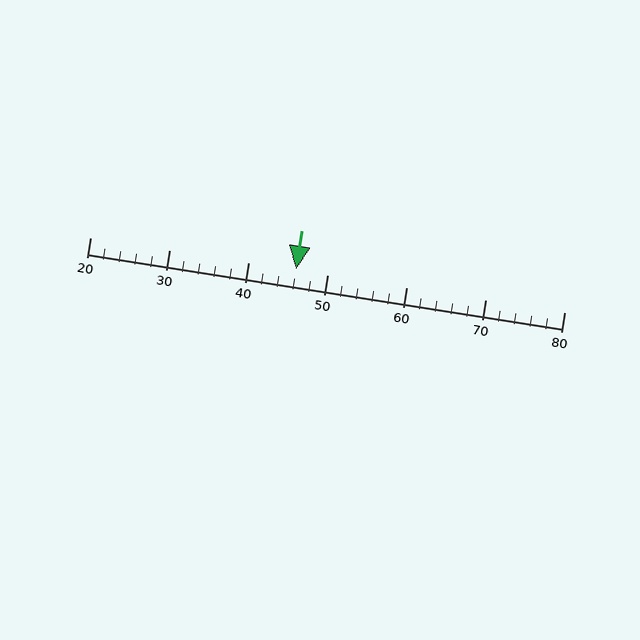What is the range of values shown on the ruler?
The ruler shows values from 20 to 80.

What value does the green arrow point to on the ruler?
The green arrow points to approximately 46.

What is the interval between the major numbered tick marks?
The major tick marks are spaced 10 units apart.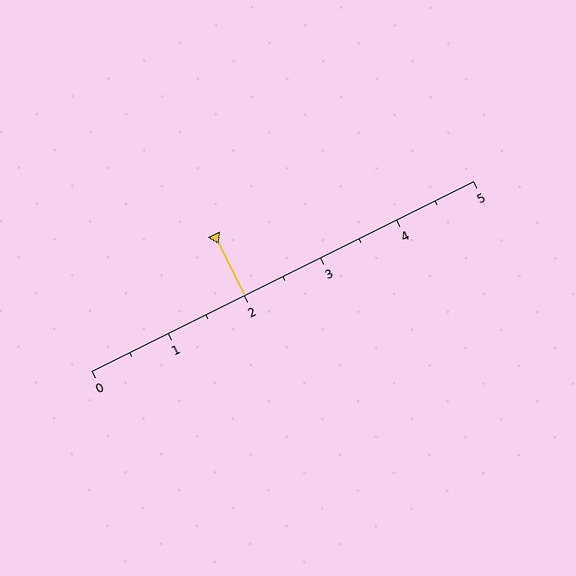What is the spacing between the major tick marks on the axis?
The major ticks are spaced 1 apart.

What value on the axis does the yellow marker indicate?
The marker indicates approximately 2.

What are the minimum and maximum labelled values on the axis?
The axis runs from 0 to 5.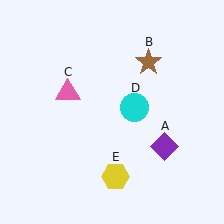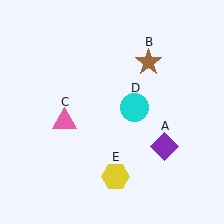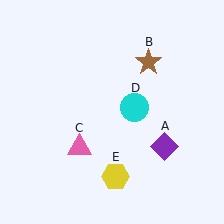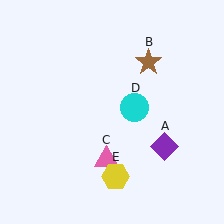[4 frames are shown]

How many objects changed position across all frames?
1 object changed position: pink triangle (object C).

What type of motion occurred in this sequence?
The pink triangle (object C) rotated counterclockwise around the center of the scene.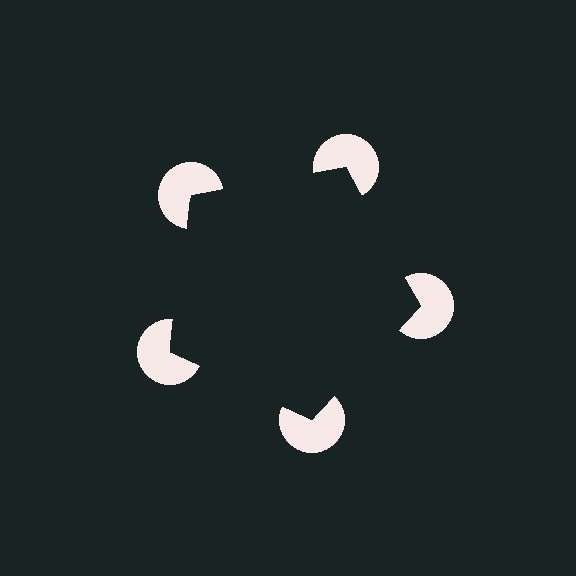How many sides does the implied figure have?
5 sides.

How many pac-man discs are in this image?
There are 5 — one at each vertex of the illusory pentagon.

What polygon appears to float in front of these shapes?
An illusory pentagon — its edges are inferred from the aligned wedge cuts in the pac-man discs, not physically drawn.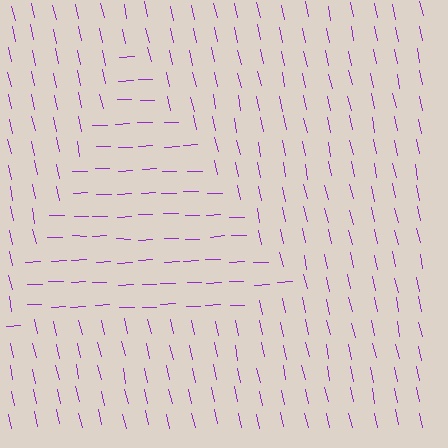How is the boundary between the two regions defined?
The boundary is defined purely by a change in line orientation (approximately 79 degrees difference). All lines are the same color and thickness.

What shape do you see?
I see a triangle.